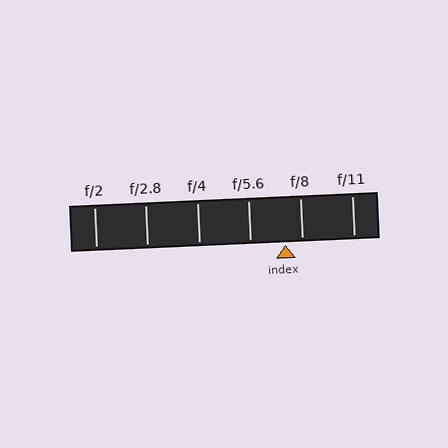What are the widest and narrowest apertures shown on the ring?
The widest aperture shown is f/2 and the narrowest is f/11.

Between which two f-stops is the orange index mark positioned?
The index mark is between f/5.6 and f/8.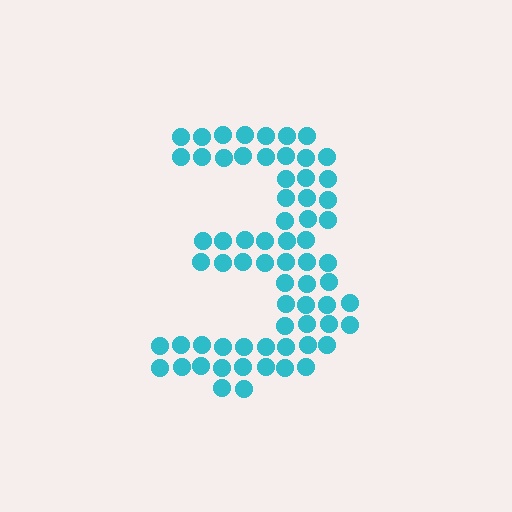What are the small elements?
The small elements are circles.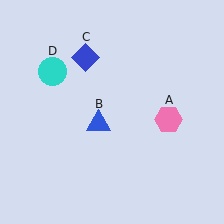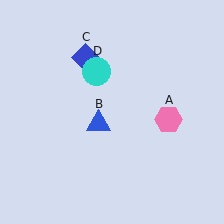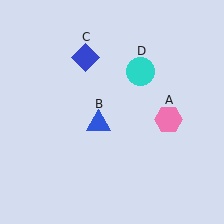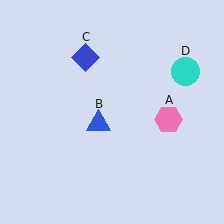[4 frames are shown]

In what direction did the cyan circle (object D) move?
The cyan circle (object D) moved right.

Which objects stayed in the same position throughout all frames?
Pink hexagon (object A) and blue triangle (object B) and blue diamond (object C) remained stationary.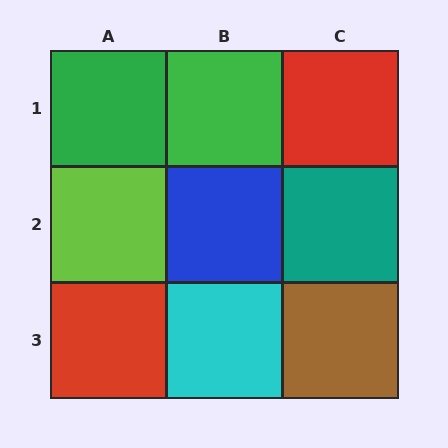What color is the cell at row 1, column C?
Red.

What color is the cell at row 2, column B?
Blue.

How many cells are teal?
1 cell is teal.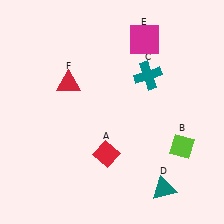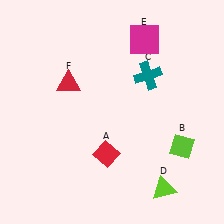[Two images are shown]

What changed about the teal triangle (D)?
In Image 1, D is teal. In Image 2, it changed to lime.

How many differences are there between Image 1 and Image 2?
There is 1 difference between the two images.